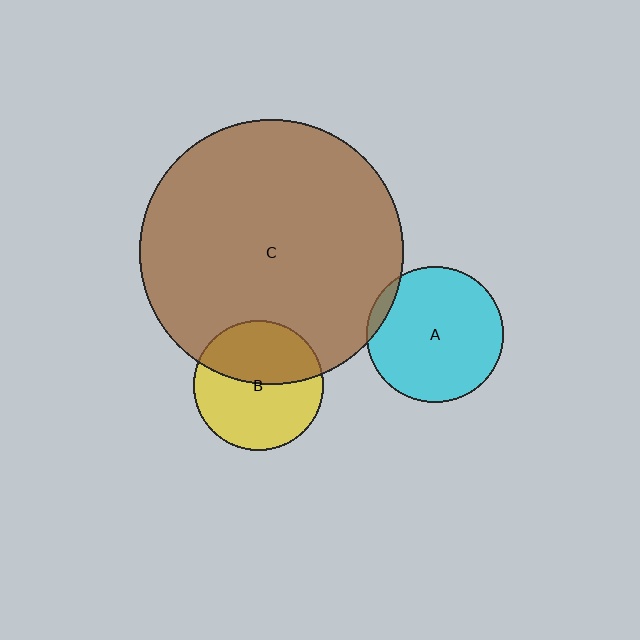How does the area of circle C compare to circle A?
Approximately 3.7 times.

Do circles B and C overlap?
Yes.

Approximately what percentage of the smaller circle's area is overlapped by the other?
Approximately 45%.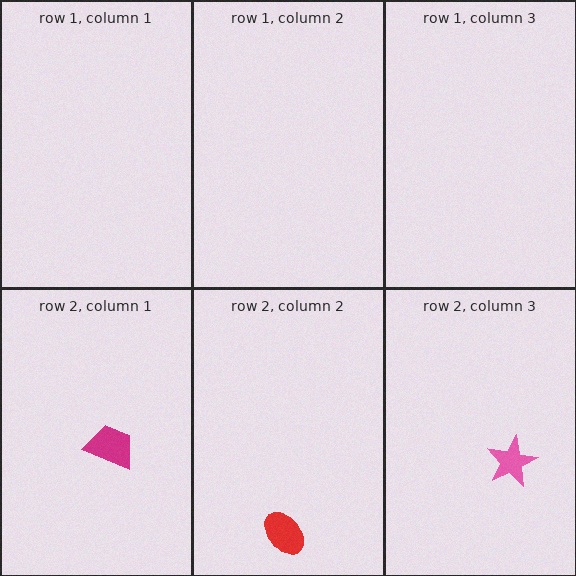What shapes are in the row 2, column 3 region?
The pink star.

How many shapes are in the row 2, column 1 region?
1.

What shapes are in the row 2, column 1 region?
The magenta trapezoid.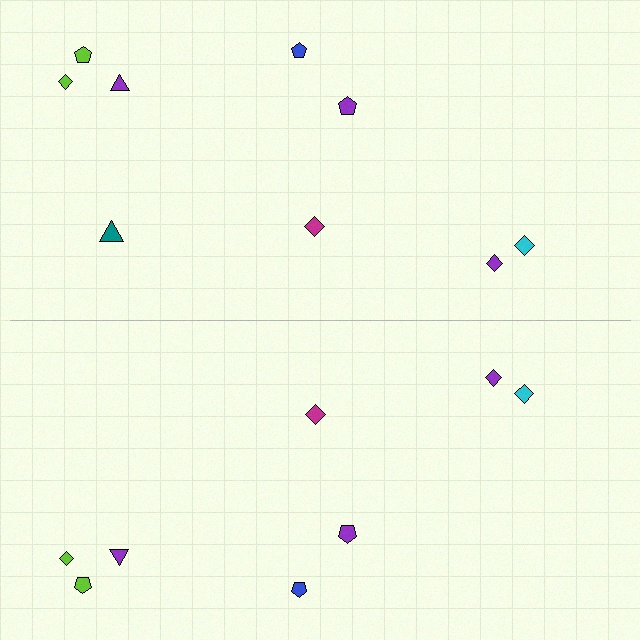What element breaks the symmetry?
A teal triangle is missing from the bottom side.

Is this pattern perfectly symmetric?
No, the pattern is not perfectly symmetric. A teal triangle is missing from the bottom side.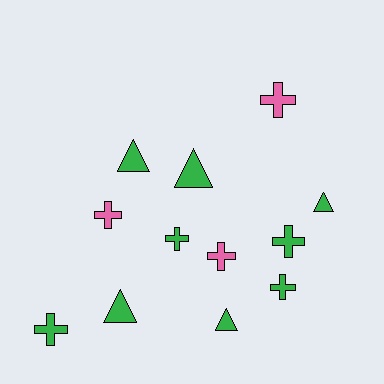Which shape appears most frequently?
Cross, with 7 objects.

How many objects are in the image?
There are 12 objects.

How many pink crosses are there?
There are 3 pink crosses.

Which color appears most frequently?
Green, with 9 objects.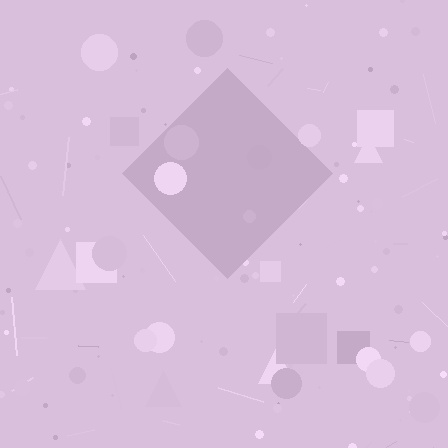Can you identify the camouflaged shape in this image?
The camouflaged shape is a diamond.